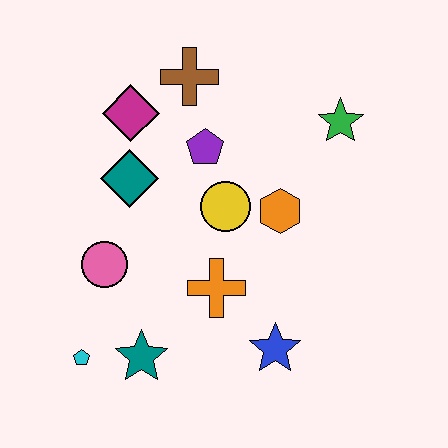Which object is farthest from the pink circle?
The green star is farthest from the pink circle.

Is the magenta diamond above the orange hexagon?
Yes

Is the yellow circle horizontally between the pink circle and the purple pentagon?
No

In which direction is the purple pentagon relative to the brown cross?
The purple pentagon is below the brown cross.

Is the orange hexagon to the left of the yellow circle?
No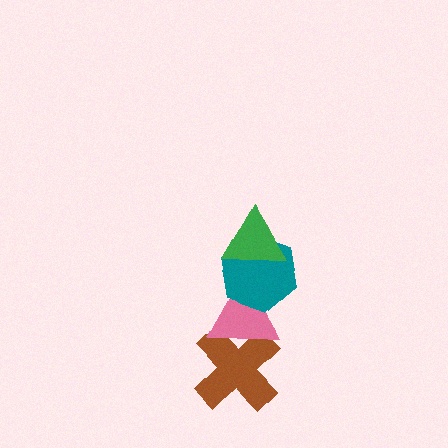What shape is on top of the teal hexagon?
The green triangle is on top of the teal hexagon.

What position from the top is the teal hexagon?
The teal hexagon is 2nd from the top.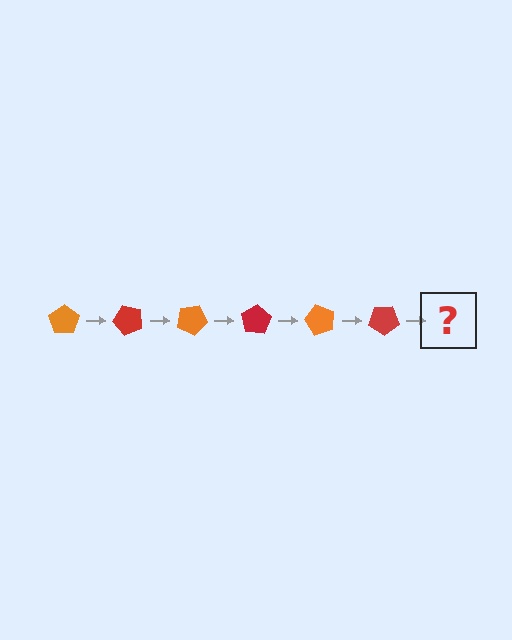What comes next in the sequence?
The next element should be an orange pentagon, rotated 300 degrees from the start.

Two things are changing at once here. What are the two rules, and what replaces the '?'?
The two rules are that it rotates 50 degrees each step and the color cycles through orange and red. The '?' should be an orange pentagon, rotated 300 degrees from the start.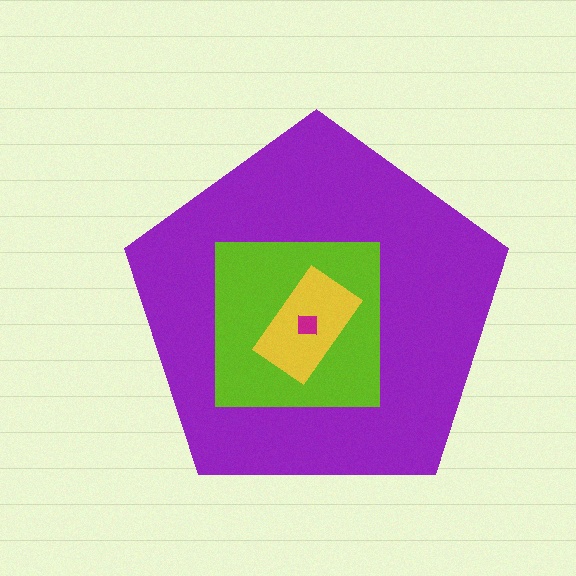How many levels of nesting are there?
4.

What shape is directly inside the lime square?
The yellow rectangle.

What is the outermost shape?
The purple pentagon.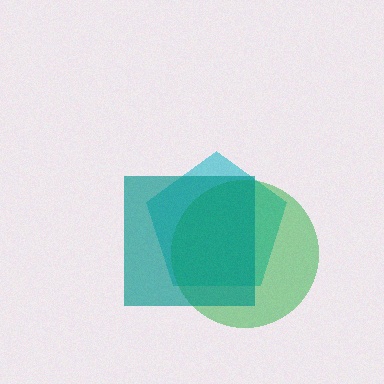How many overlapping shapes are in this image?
There are 3 overlapping shapes in the image.